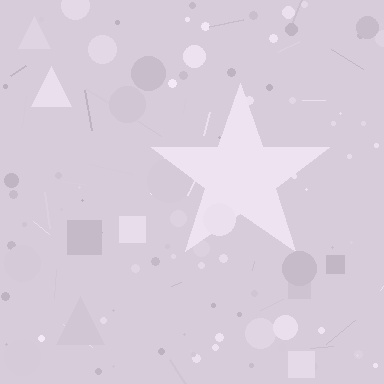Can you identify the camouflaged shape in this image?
The camouflaged shape is a star.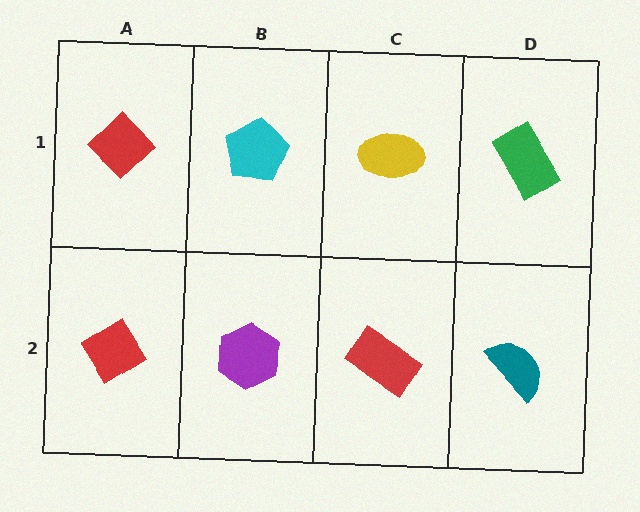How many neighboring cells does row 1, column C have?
3.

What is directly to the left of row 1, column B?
A red diamond.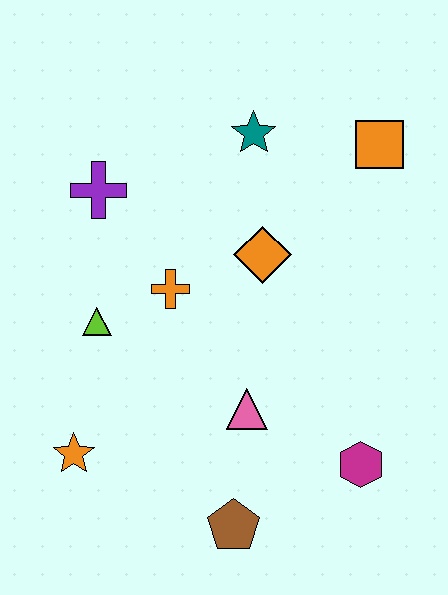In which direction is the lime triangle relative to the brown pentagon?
The lime triangle is above the brown pentagon.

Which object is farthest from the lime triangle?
The orange square is farthest from the lime triangle.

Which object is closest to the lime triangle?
The orange cross is closest to the lime triangle.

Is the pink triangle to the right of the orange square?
No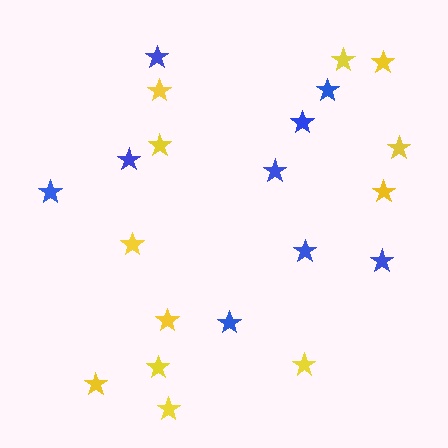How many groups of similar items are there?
There are 2 groups: one group of blue stars (9) and one group of yellow stars (12).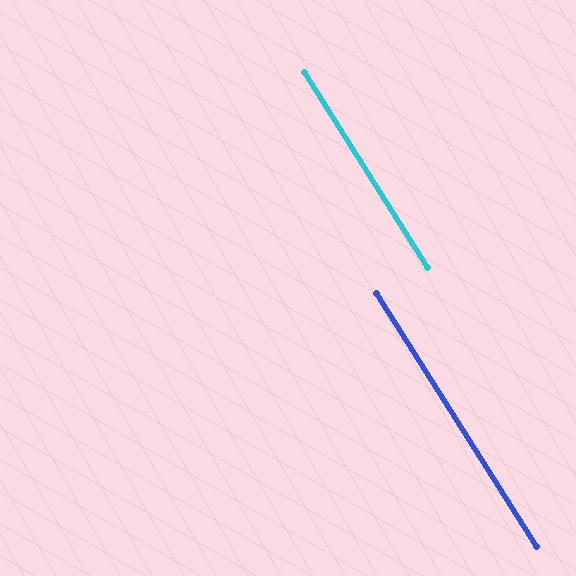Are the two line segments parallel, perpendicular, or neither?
Parallel — their directions differ by only 0.0°.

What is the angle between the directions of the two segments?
Approximately 0 degrees.